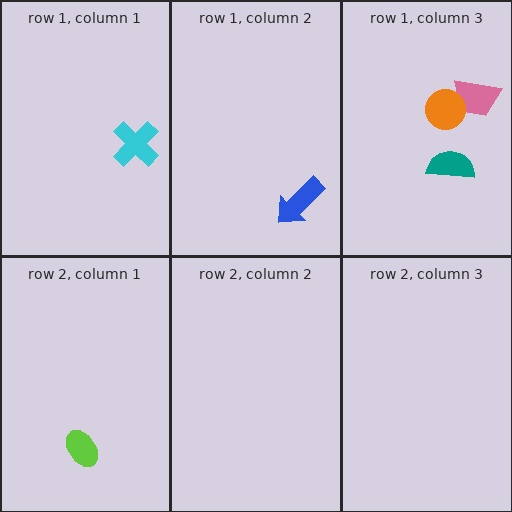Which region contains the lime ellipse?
The row 2, column 1 region.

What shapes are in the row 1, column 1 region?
The cyan cross.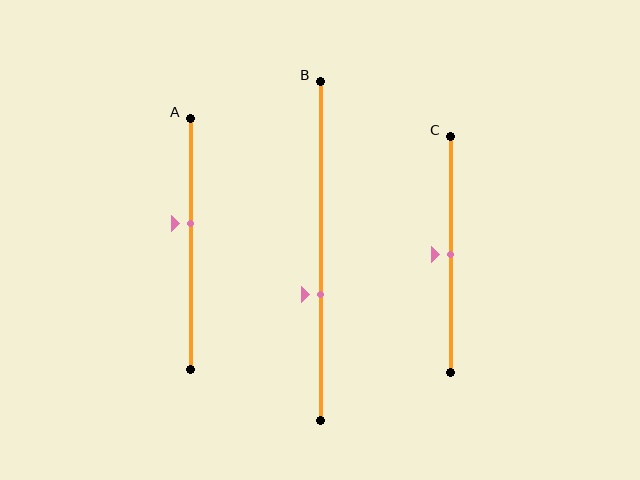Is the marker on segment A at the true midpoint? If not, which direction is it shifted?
No, the marker on segment A is shifted upward by about 8% of the segment length.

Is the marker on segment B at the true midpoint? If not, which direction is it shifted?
No, the marker on segment B is shifted downward by about 13% of the segment length.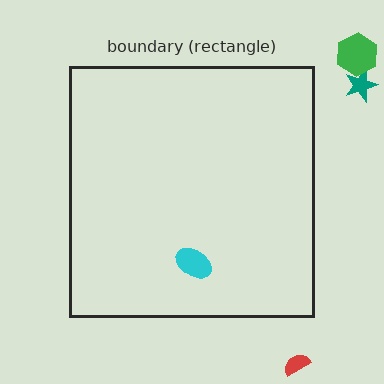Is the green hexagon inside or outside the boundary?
Outside.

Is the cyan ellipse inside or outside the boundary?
Inside.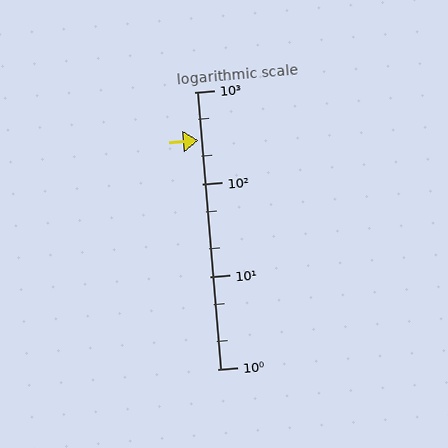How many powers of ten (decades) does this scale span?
The scale spans 3 decades, from 1 to 1000.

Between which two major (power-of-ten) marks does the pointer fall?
The pointer is between 100 and 1000.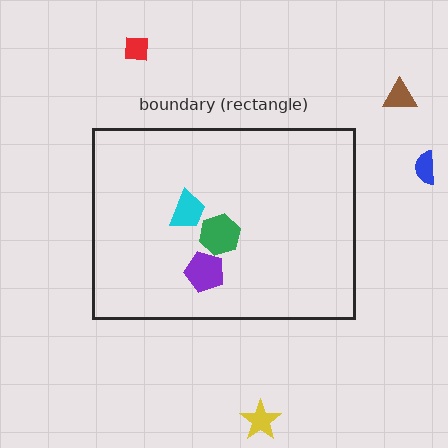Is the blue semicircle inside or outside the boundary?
Outside.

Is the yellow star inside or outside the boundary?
Outside.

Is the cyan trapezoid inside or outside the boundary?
Inside.